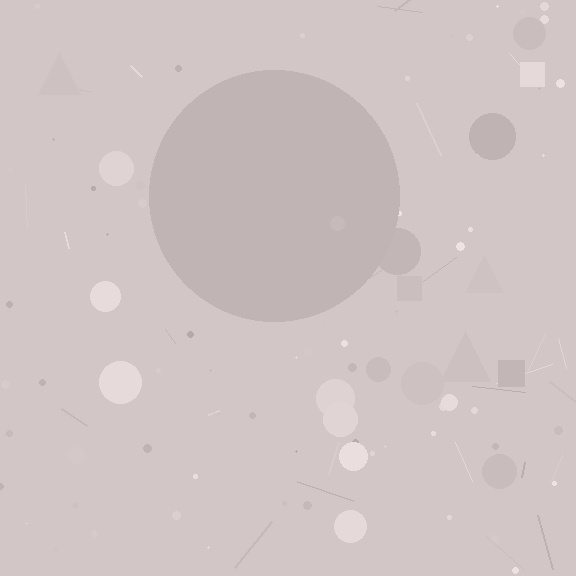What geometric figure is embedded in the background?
A circle is embedded in the background.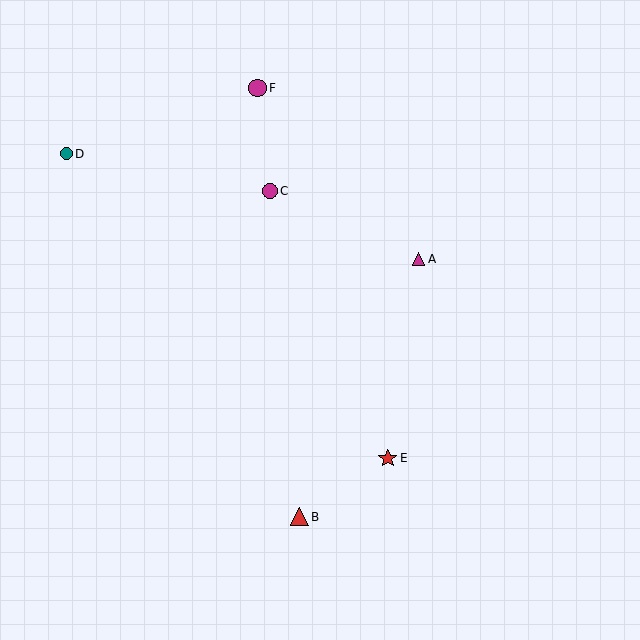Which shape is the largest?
The red star (labeled E) is the largest.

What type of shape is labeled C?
Shape C is a magenta circle.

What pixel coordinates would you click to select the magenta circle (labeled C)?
Click at (270, 191) to select the magenta circle C.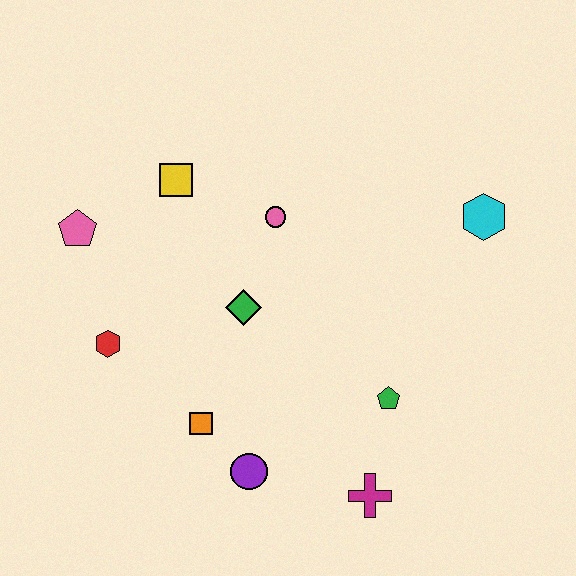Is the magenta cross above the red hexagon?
No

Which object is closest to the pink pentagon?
The yellow square is closest to the pink pentagon.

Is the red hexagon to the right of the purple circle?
No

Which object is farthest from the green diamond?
The cyan hexagon is farthest from the green diamond.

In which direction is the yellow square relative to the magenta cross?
The yellow square is above the magenta cross.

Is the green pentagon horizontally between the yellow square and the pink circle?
No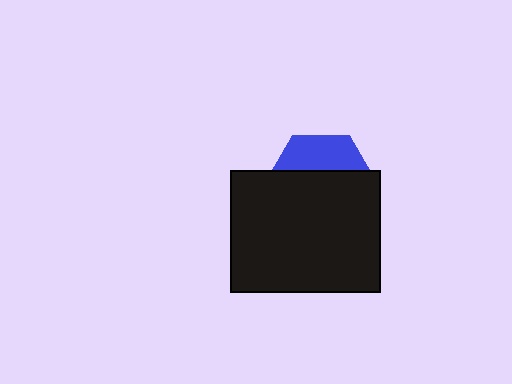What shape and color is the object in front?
The object in front is a black rectangle.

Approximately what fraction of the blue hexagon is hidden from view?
Roughly 70% of the blue hexagon is hidden behind the black rectangle.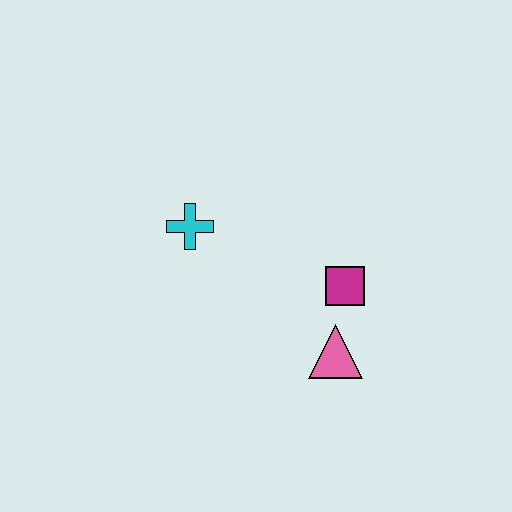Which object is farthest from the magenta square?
The cyan cross is farthest from the magenta square.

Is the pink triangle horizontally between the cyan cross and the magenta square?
Yes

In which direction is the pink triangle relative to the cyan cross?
The pink triangle is to the right of the cyan cross.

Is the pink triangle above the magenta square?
No